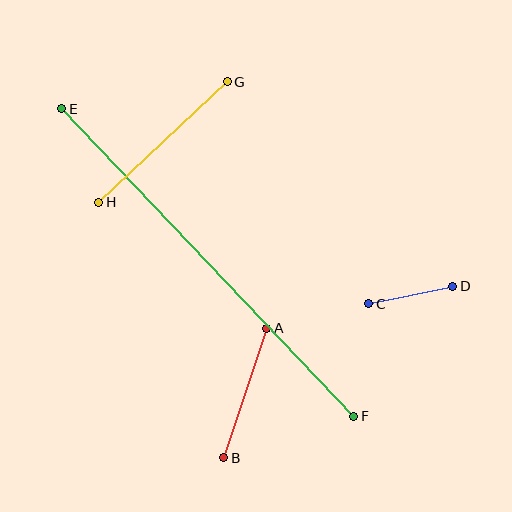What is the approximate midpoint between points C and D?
The midpoint is at approximately (411, 295) pixels.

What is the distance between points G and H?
The distance is approximately 176 pixels.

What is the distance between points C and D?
The distance is approximately 86 pixels.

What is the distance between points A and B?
The distance is approximately 136 pixels.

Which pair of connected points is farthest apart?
Points E and F are farthest apart.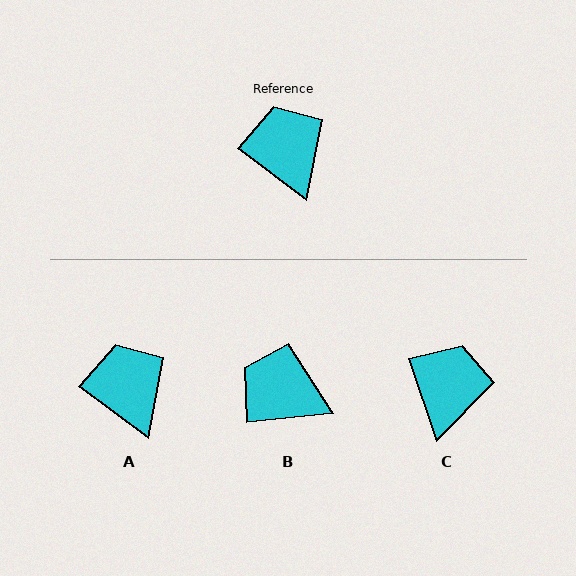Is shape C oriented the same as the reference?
No, it is off by about 34 degrees.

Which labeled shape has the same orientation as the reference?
A.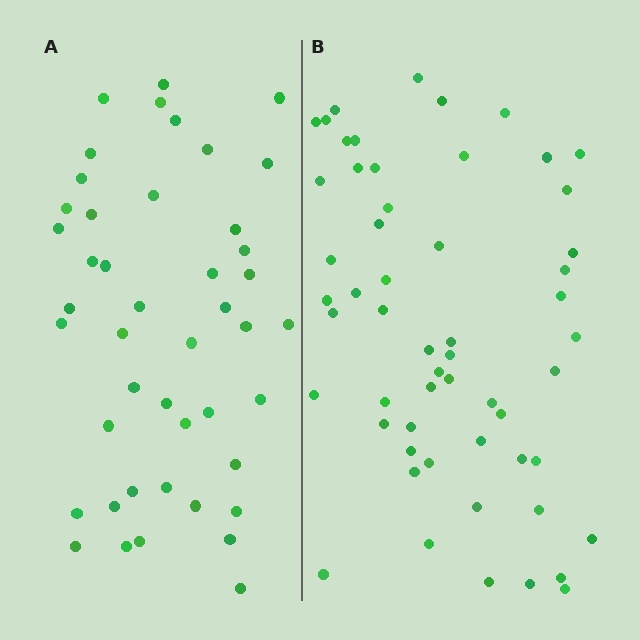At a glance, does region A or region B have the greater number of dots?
Region B (the right region) has more dots.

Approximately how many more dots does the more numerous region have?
Region B has roughly 12 or so more dots than region A.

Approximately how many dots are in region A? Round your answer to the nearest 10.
About 40 dots. (The exact count is 45, which rounds to 40.)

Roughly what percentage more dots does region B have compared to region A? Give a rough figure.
About 25% more.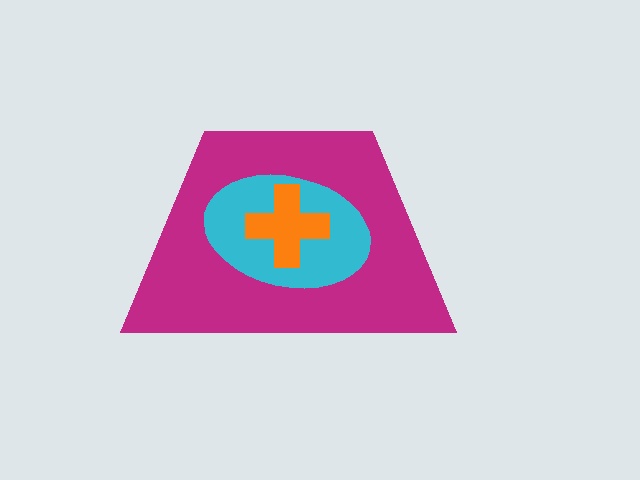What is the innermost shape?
The orange cross.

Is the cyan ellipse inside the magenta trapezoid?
Yes.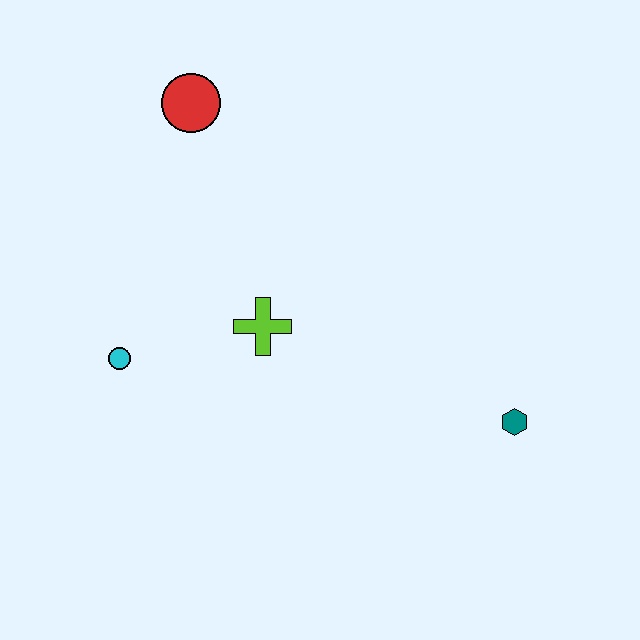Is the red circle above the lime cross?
Yes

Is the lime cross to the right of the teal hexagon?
No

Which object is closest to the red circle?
The lime cross is closest to the red circle.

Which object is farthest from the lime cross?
The teal hexagon is farthest from the lime cross.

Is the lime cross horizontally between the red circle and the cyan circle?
No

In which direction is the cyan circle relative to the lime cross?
The cyan circle is to the left of the lime cross.